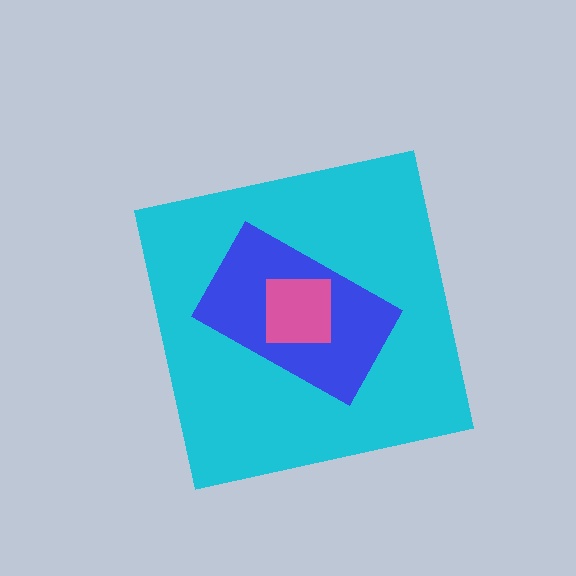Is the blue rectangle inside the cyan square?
Yes.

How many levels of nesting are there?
3.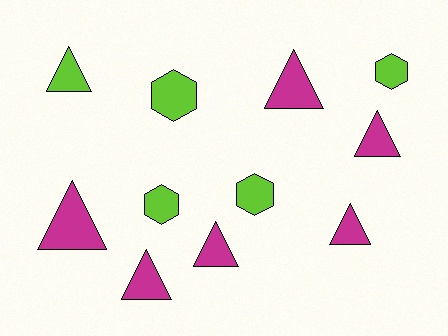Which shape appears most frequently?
Triangle, with 7 objects.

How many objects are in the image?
There are 11 objects.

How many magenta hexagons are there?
There are no magenta hexagons.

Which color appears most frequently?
Magenta, with 6 objects.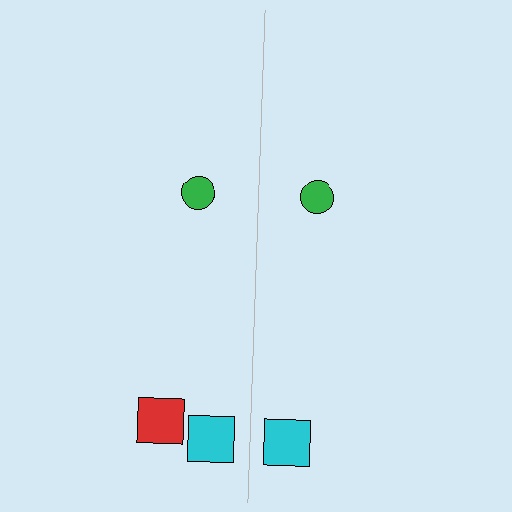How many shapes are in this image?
There are 5 shapes in this image.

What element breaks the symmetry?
A red square is missing from the right side.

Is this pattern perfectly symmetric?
No, the pattern is not perfectly symmetric. A red square is missing from the right side.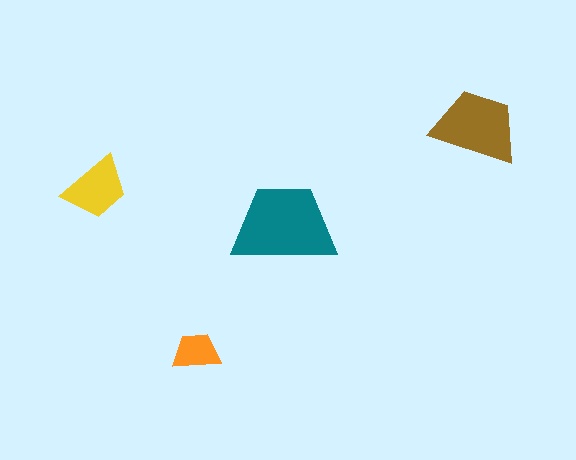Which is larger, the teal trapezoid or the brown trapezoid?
The teal one.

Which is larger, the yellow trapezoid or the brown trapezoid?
The brown one.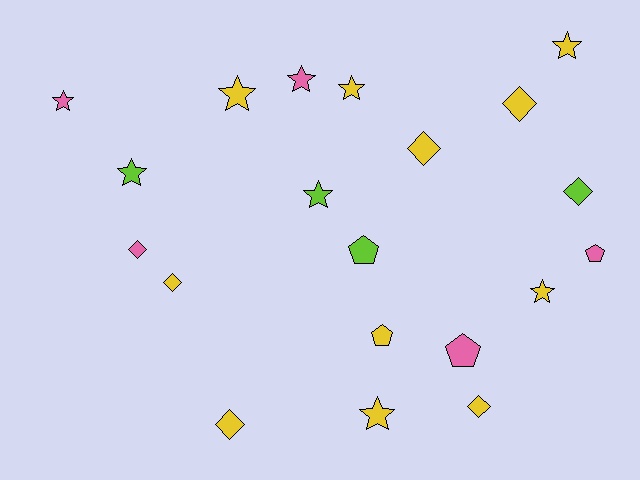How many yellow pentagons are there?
There is 1 yellow pentagon.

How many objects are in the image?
There are 20 objects.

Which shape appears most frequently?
Star, with 9 objects.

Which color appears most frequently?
Yellow, with 11 objects.